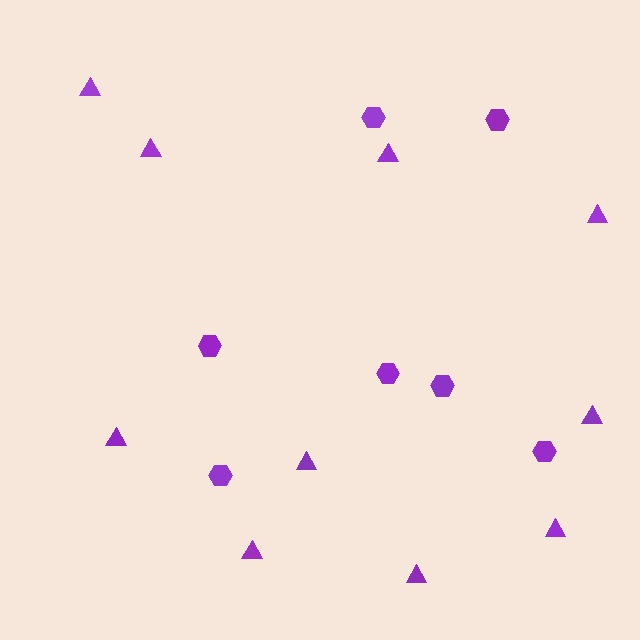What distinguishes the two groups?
There are 2 groups: one group of triangles (10) and one group of hexagons (7).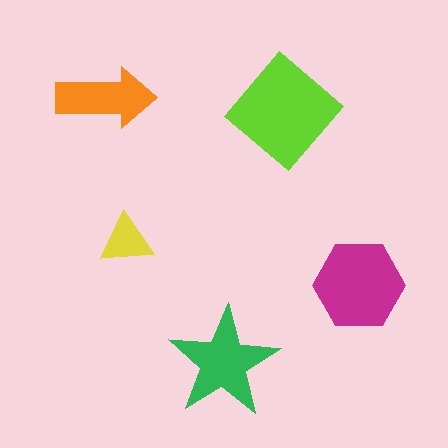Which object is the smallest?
The yellow triangle.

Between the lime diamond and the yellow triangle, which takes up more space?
The lime diamond.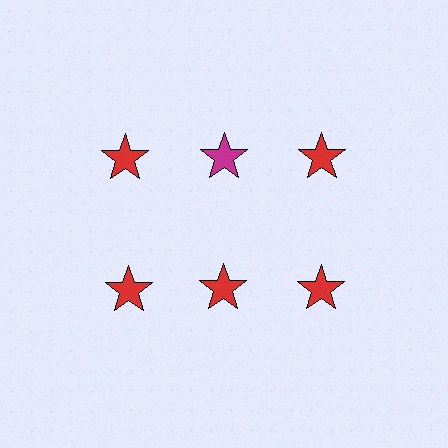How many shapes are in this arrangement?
There are 6 shapes arranged in a grid pattern.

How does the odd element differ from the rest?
It has a different color: magenta instead of red.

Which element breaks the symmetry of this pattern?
The magenta star in the top row, second from left column breaks the symmetry. All other shapes are red stars.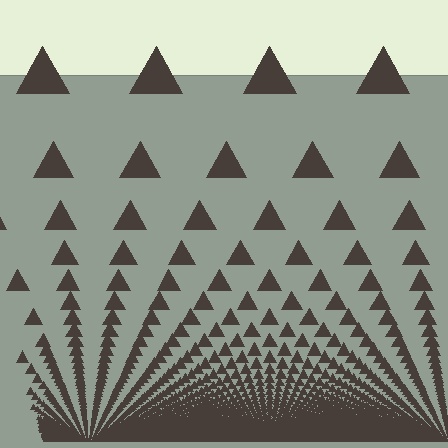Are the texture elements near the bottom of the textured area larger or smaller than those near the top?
Smaller. The gradient is inverted — elements near the bottom are smaller and denser.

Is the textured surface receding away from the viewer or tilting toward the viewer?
The surface appears to tilt toward the viewer. Texture elements get larger and sparser toward the top.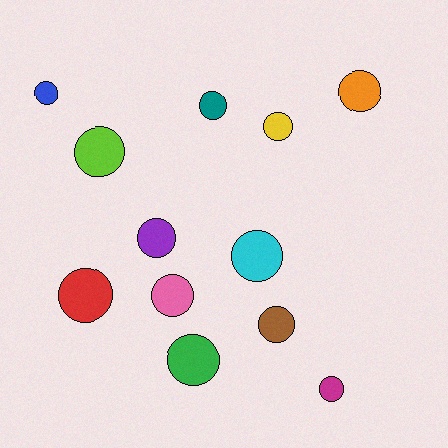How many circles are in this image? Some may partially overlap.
There are 12 circles.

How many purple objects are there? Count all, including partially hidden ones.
There is 1 purple object.